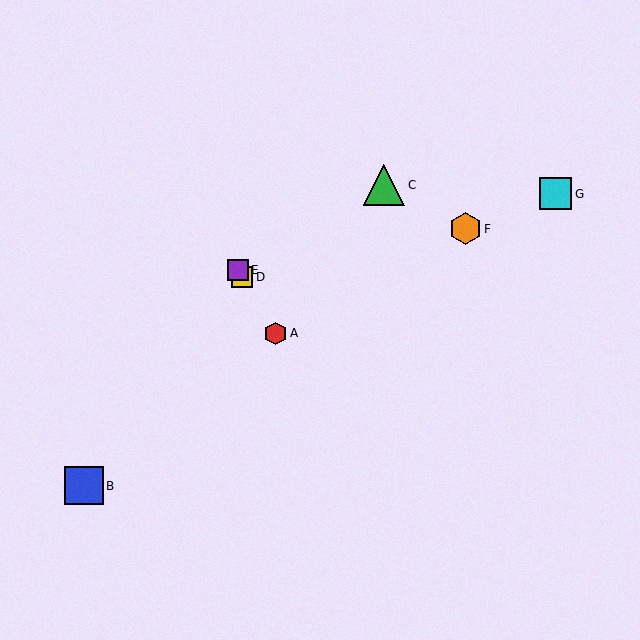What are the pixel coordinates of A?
Object A is at (275, 333).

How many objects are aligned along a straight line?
3 objects (A, D, E) are aligned along a straight line.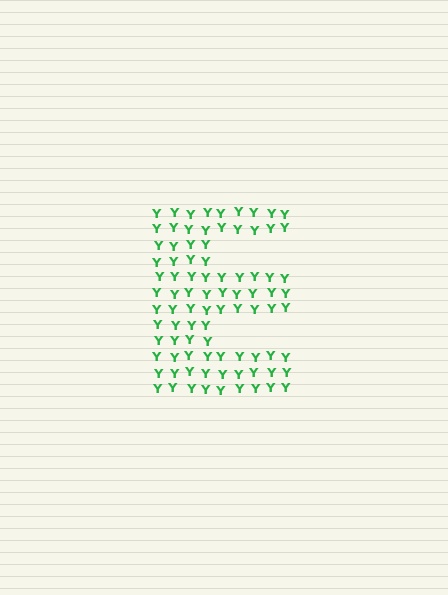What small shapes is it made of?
It is made of small letter Y's.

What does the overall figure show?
The overall figure shows the letter E.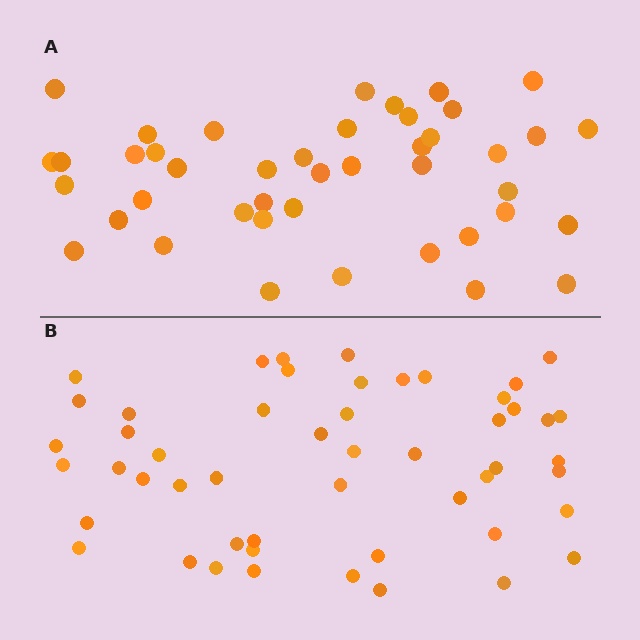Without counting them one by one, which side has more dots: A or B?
Region B (the bottom region) has more dots.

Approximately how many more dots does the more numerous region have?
Region B has roughly 8 or so more dots than region A.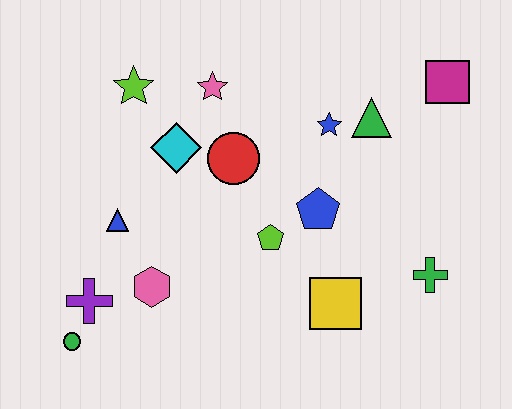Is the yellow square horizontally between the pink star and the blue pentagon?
No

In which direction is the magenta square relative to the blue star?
The magenta square is to the right of the blue star.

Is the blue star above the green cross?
Yes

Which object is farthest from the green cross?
The green circle is farthest from the green cross.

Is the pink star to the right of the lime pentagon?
No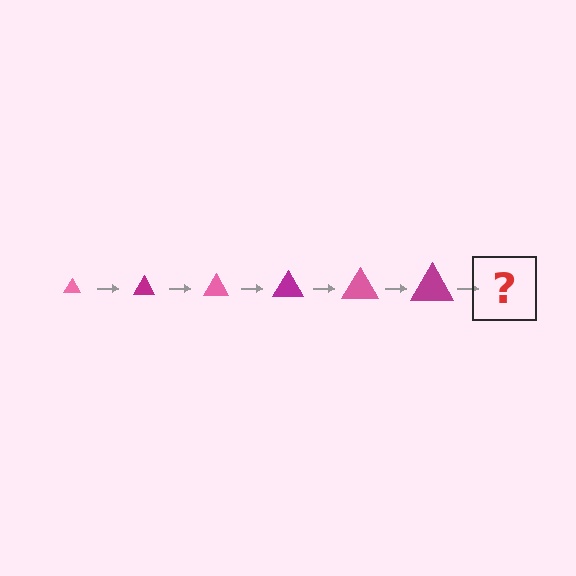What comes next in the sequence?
The next element should be a pink triangle, larger than the previous one.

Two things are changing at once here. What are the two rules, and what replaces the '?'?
The two rules are that the triangle grows larger each step and the color cycles through pink and magenta. The '?' should be a pink triangle, larger than the previous one.